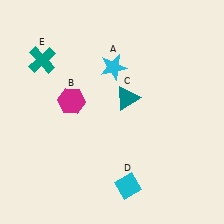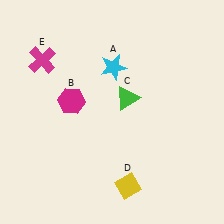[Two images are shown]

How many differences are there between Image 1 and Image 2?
There are 3 differences between the two images.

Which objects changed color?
C changed from teal to green. D changed from cyan to yellow. E changed from teal to magenta.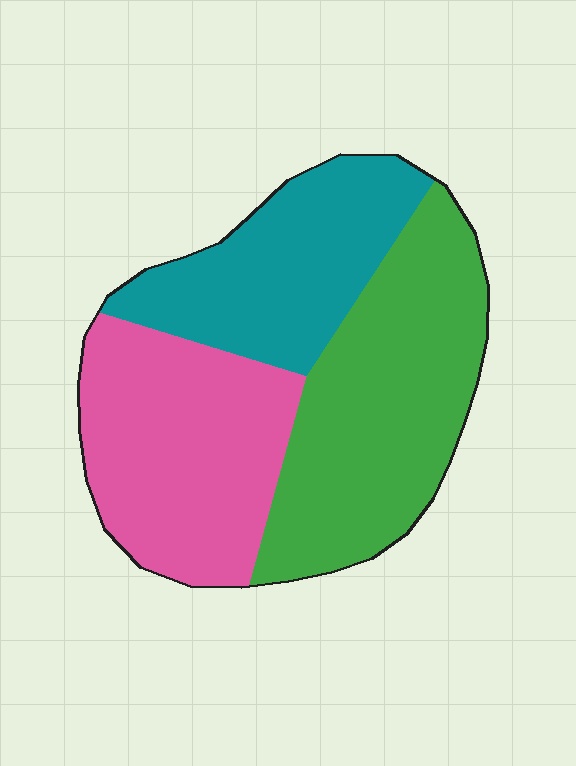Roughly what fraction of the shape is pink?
Pink takes up between a third and a half of the shape.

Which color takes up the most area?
Green, at roughly 40%.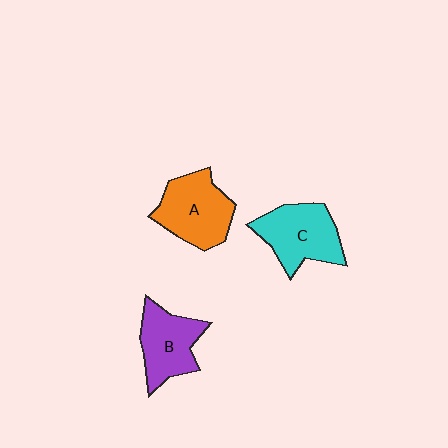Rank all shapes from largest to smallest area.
From largest to smallest: A (orange), C (cyan), B (purple).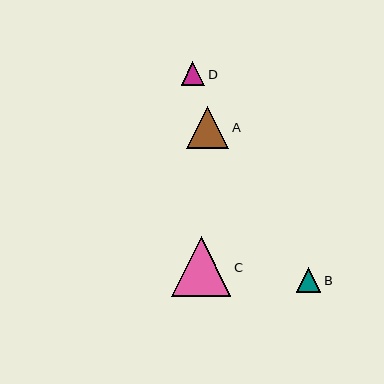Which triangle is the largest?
Triangle C is the largest with a size of approximately 59 pixels.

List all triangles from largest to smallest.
From largest to smallest: C, A, B, D.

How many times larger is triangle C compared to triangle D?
Triangle C is approximately 2.5 times the size of triangle D.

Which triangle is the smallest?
Triangle D is the smallest with a size of approximately 23 pixels.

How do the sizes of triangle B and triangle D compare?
Triangle B and triangle D are approximately the same size.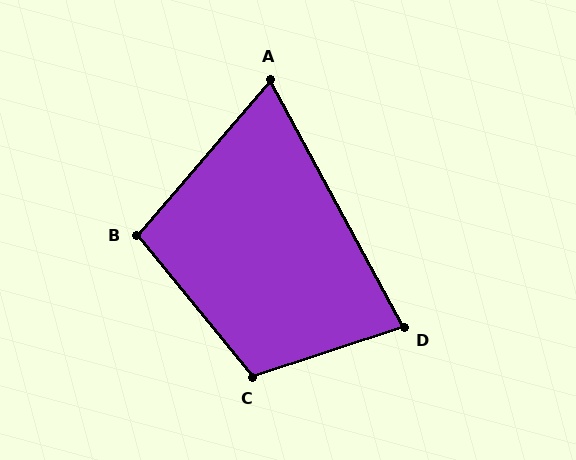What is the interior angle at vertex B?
Approximately 100 degrees (obtuse).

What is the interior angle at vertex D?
Approximately 80 degrees (acute).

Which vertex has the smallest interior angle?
A, at approximately 69 degrees.